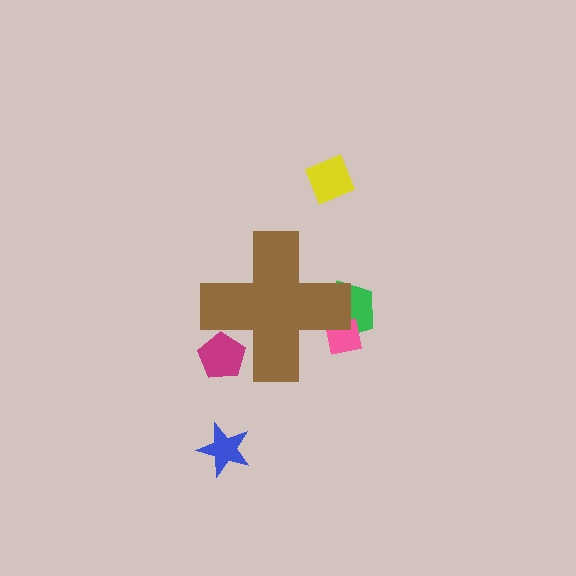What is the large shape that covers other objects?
A brown cross.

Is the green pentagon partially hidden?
Yes, the green pentagon is partially hidden behind the brown cross.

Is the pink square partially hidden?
Yes, the pink square is partially hidden behind the brown cross.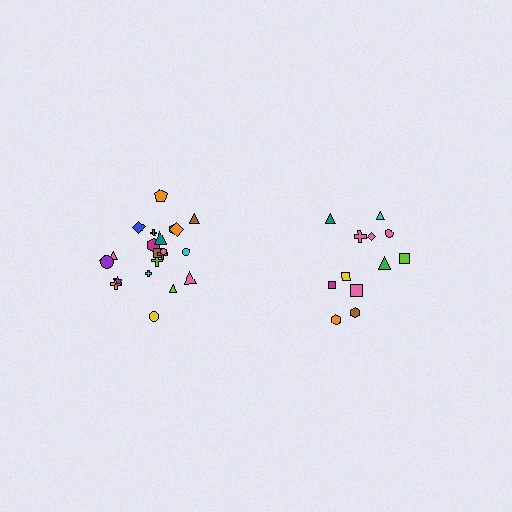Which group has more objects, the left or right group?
The left group.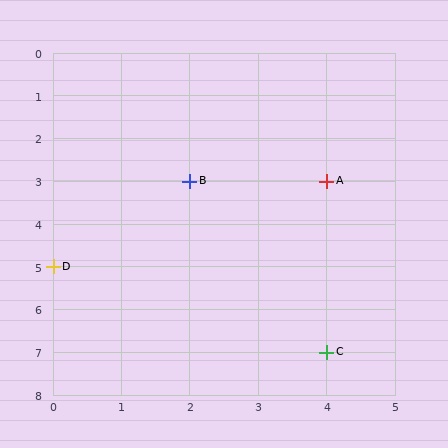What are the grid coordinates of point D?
Point D is at grid coordinates (0, 5).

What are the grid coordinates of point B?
Point B is at grid coordinates (2, 3).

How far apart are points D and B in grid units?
Points D and B are 2 columns and 2 rows apart (about 2.8 grid units diagonally).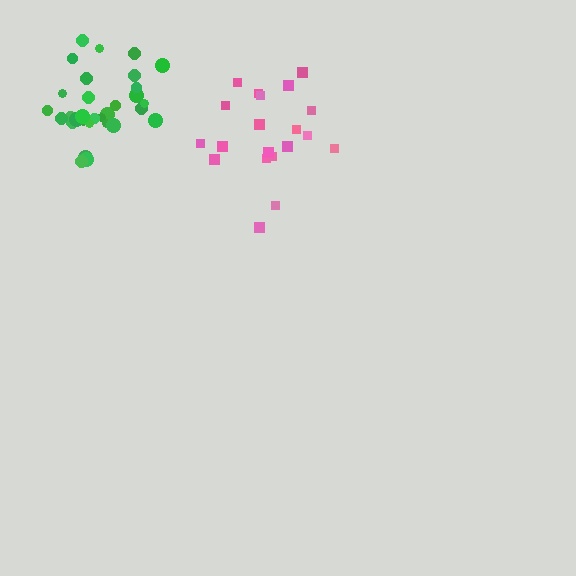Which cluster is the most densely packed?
Green.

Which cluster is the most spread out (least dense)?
Pink.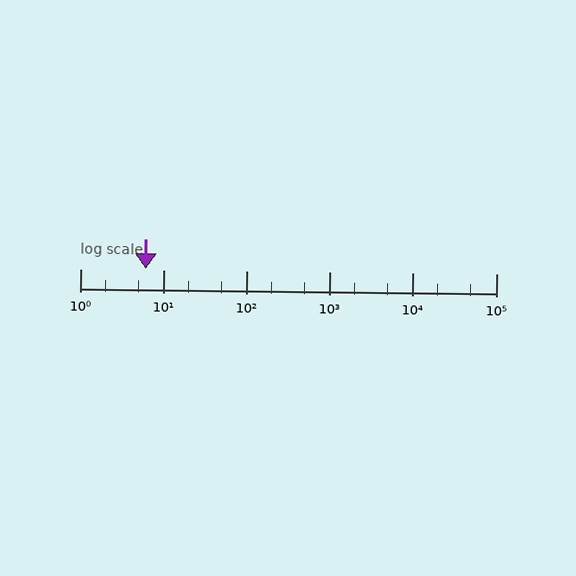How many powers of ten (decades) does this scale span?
The scale spans 5 decades, from 1 to 100000.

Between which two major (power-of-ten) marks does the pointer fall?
The pointer is between 1 and 10.